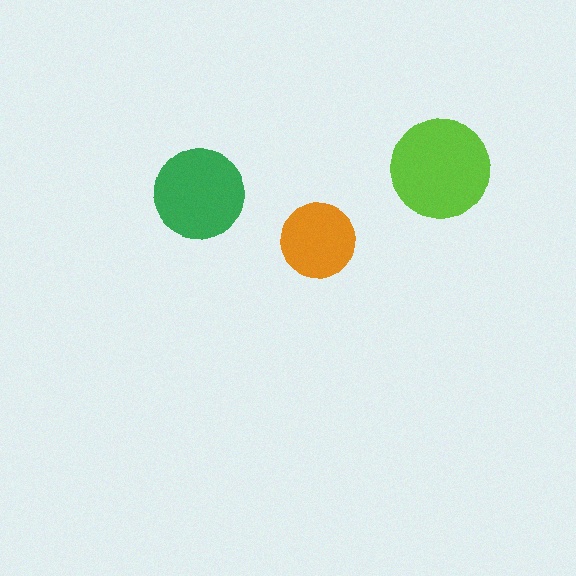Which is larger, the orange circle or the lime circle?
The lime one.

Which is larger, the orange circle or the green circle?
The green one.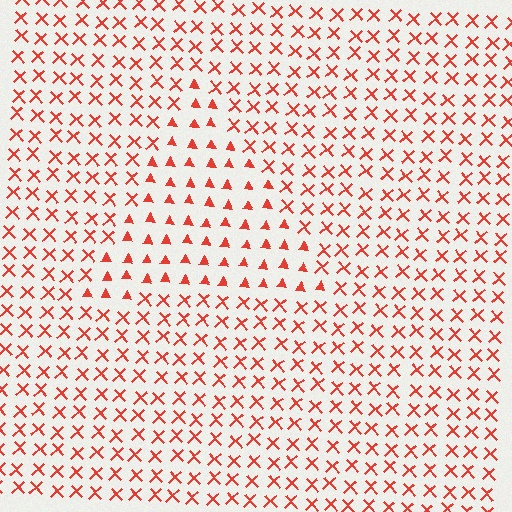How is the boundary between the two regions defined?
The boundary is defined by a change in element shape: triangles inside vs. X marks outside. All elements share the same color and spacing.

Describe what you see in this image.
The image is filled with small red elements arranged in a uniform grid. A triangle-shaped region contains triangles, while the surrounding area contains X marks. The boundary is defined purely by the change in element shape.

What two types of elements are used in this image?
The image uses triangles inside the triangle region and X marks outside it.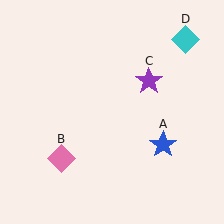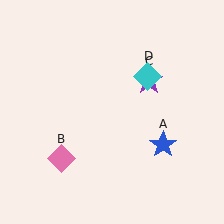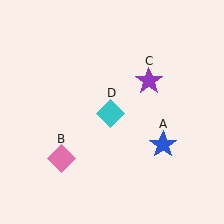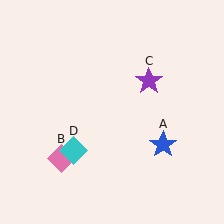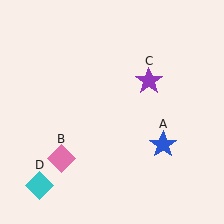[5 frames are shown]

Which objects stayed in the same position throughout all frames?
Blue star (object A) and pink diamond (object B) and purple star (object C) remained stationary.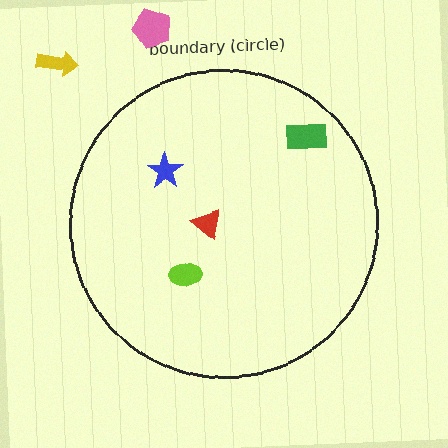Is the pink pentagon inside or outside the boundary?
Outside.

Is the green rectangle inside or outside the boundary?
Inside.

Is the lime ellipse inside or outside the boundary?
Inside.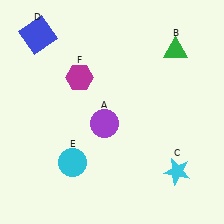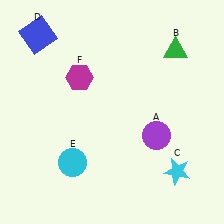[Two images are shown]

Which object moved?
The purple circle (A) moved right.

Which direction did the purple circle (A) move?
The purple circle (A) moved right.